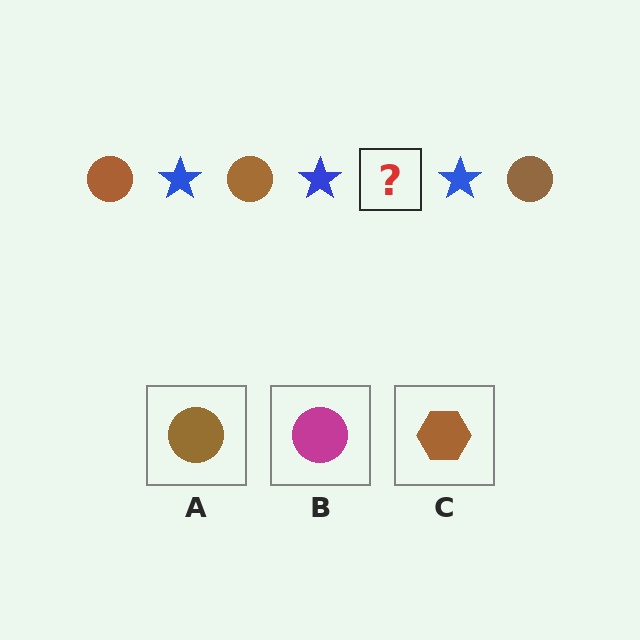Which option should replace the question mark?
Option A.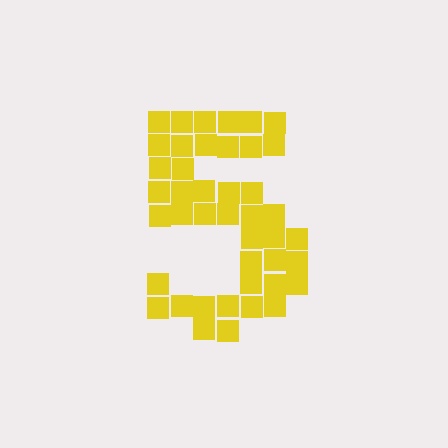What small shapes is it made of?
It is made of small squares.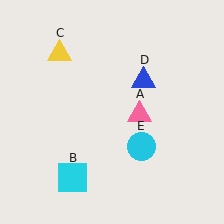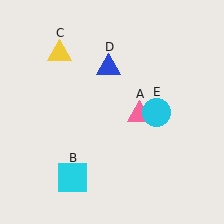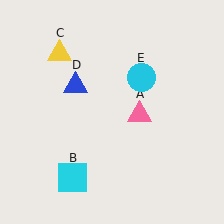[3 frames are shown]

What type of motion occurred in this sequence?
The blue triangle (object D), cyan circle (object E) rotated counterclockwise around the center of the scene.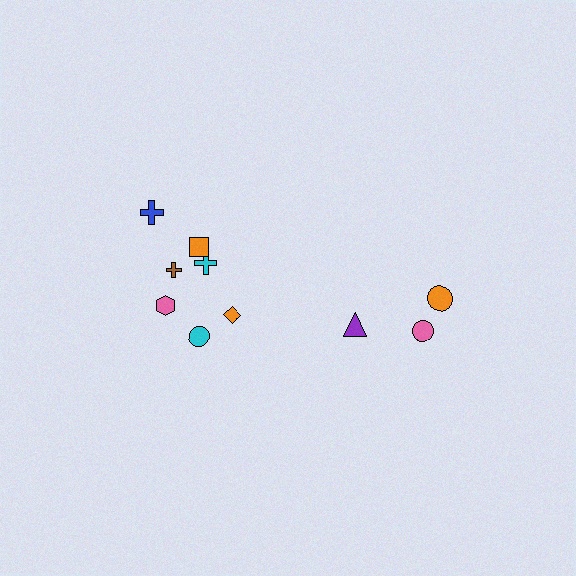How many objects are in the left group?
There are 7 objects.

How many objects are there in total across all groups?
There are 10 objects.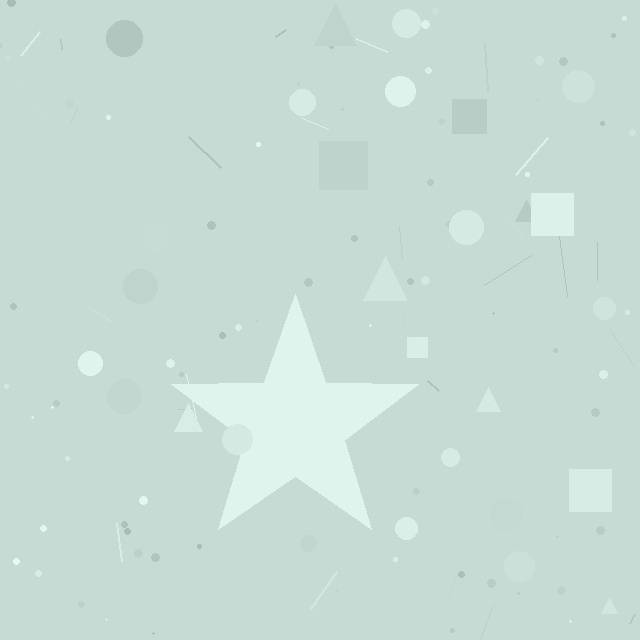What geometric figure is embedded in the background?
A star is embedded in the background.